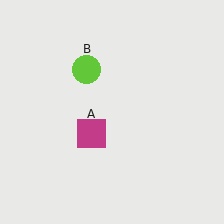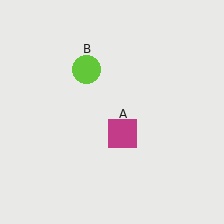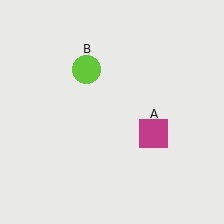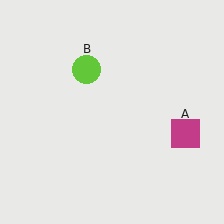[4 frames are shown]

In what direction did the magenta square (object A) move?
The magenta square (object A) moved right.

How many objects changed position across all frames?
1 object changed position: magenta square (object A).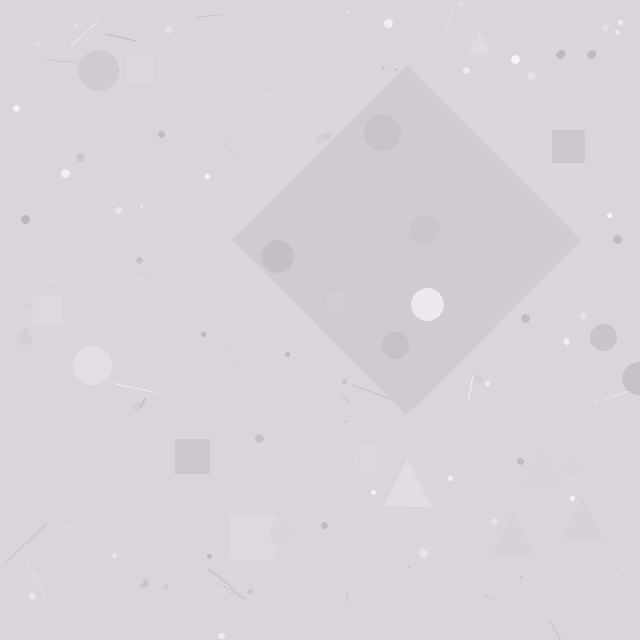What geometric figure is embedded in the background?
A diamond is embedded in the background.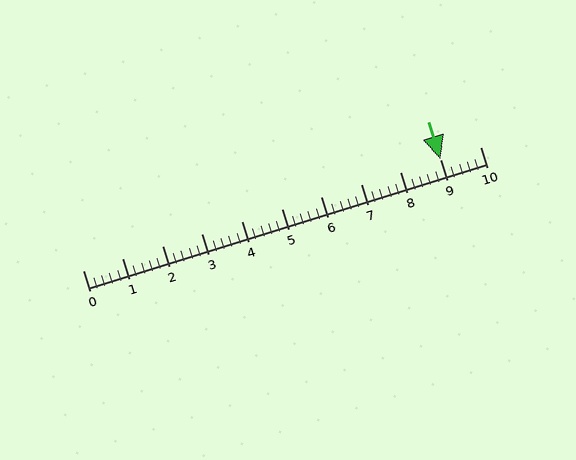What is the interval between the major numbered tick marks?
The major tick marks are spaced 1 units apart.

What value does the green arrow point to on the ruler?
The green arrow points to approximately 9.0.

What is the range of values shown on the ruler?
The ruler shows values from 0 to 10.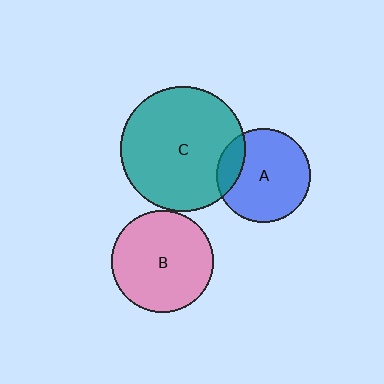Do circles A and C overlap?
Yes.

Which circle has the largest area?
Circle C (teal).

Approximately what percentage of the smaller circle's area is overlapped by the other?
Approximately 15%.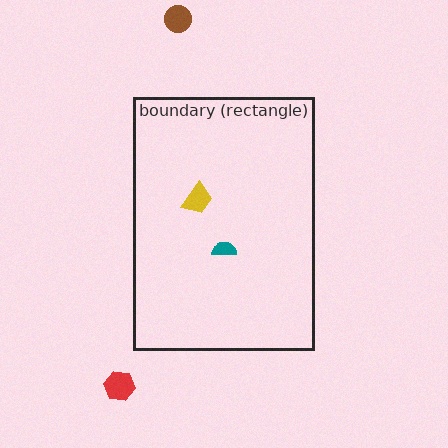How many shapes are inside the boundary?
2 inside, 2 outside.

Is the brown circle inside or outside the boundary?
Outside.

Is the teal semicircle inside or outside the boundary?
Inside.